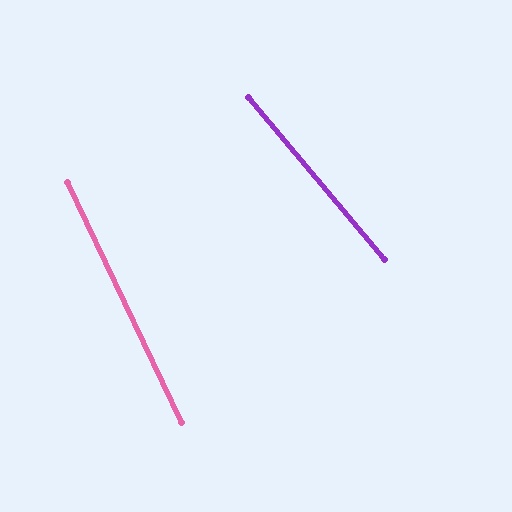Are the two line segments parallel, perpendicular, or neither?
Neither parallel nor perpendicular — they differ by about 15°.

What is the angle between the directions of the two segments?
Approximately 15 degrees.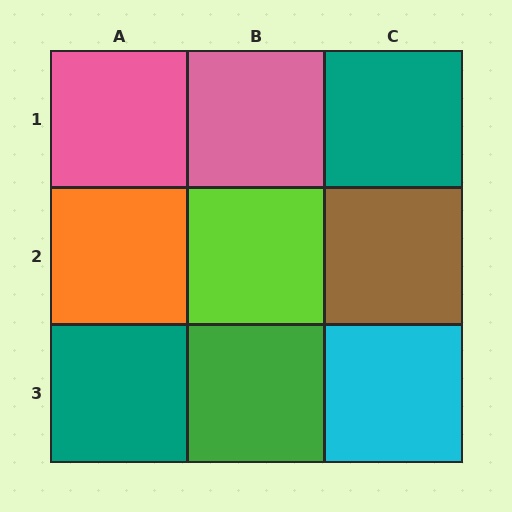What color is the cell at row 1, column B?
Pink.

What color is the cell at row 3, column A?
Teal.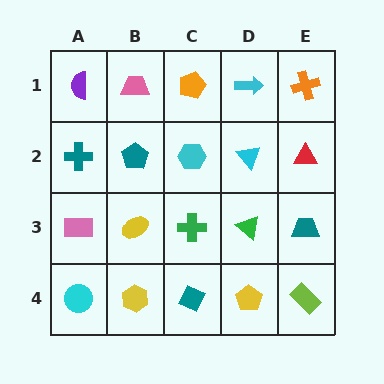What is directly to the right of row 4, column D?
A lime rectangle.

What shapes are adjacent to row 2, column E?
An orange cross (row 1, column E), a teal trapezoid (row 3, column E), a cyan triangle (row 2, column D).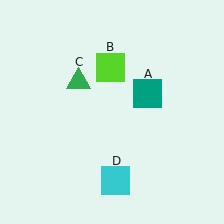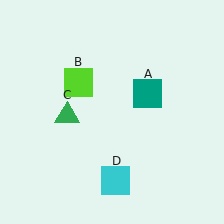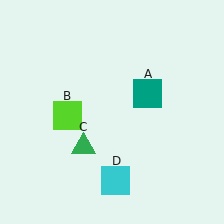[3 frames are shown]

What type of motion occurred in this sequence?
The lime square (object B), green triangle (object C) rotated counterclockwise around the center of the scene.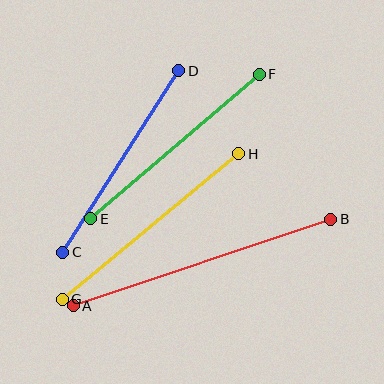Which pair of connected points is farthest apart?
Points A and B are farthest apart.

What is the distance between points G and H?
The distance is approximately 229 pixels.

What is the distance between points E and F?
The distance is approximately 222 pixels.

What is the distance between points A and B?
The distance is approximately 272 pixels.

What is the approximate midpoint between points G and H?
The midpoint is at approximately (150, 227) pixels.